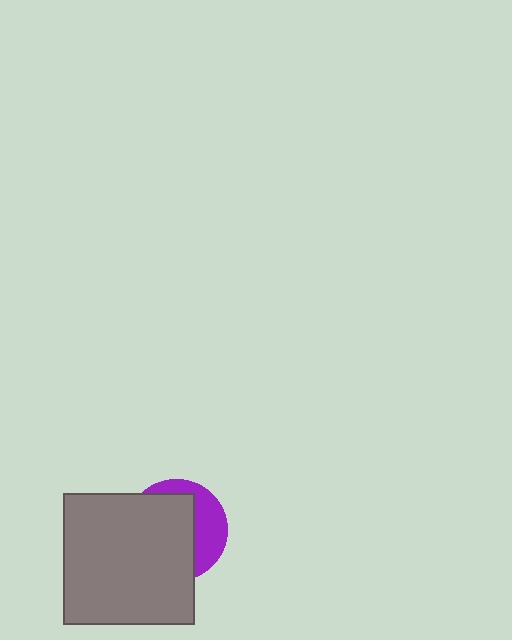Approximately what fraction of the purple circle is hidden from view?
Roughly 66% of the purple circle is hidden behind the gray square.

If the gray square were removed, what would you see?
You would see the complete purple circle.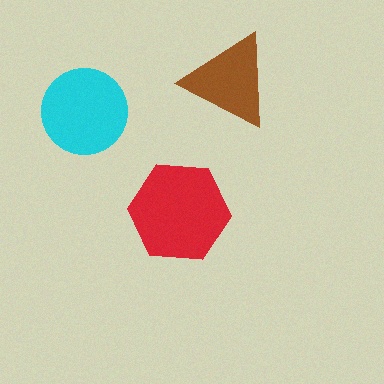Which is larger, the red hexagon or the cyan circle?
The red hexagon.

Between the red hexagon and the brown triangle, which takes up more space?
The red hexagon.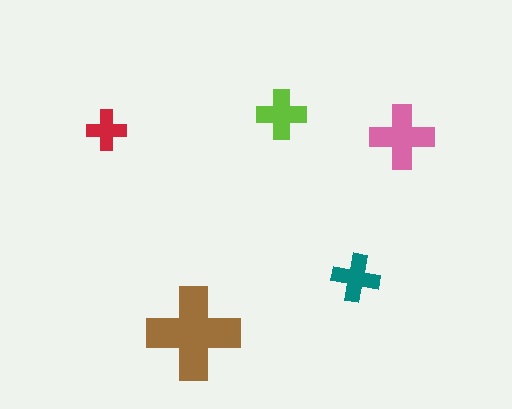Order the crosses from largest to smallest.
the brown one, the pink one, the lime one, the teal one, the red one.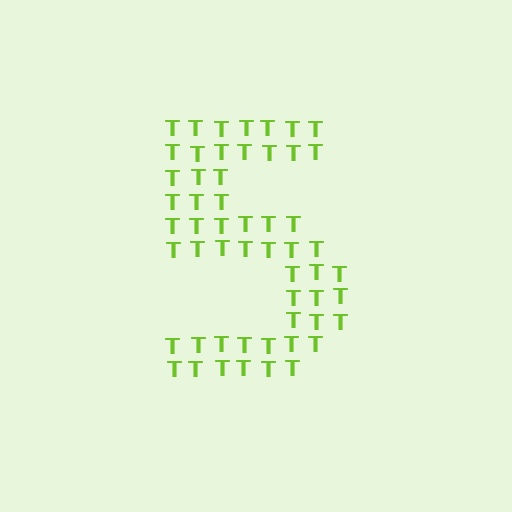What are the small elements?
The small elements are letter T's.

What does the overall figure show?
The overall figure shows the digit 5.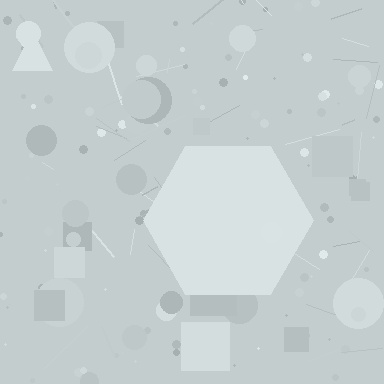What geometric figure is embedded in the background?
A hexagon is embedded in the background.